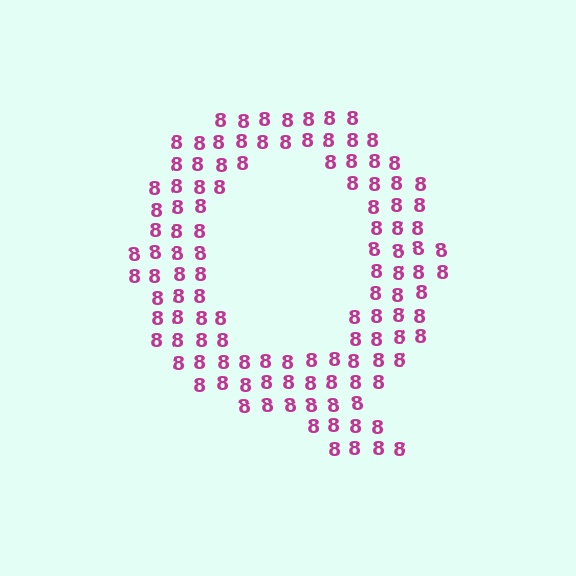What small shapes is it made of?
It is made of small digit 8's.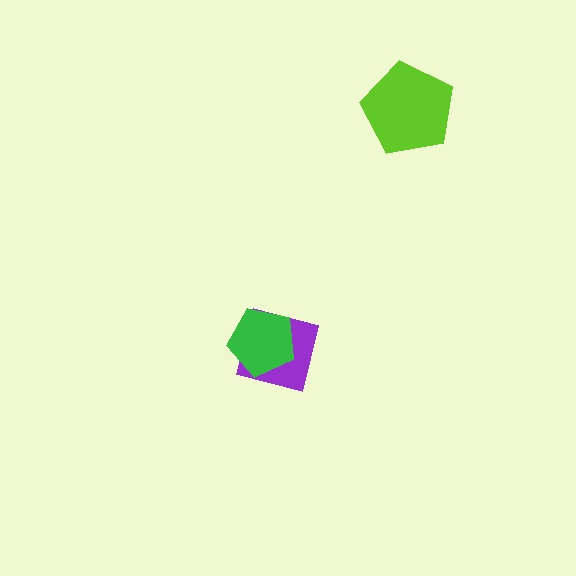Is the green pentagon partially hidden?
No, no other shape covers it.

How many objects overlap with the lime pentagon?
0 objects overlap with the lime pentagon.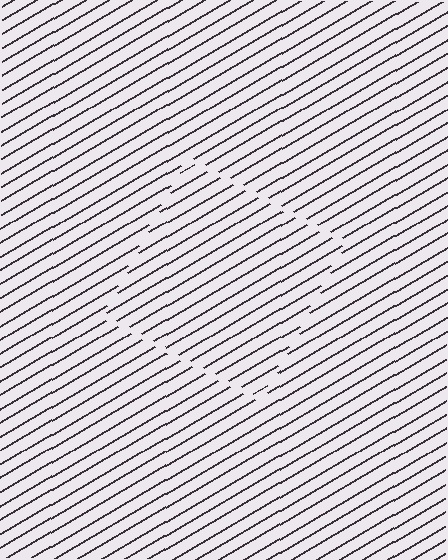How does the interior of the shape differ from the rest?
The interior of the shape contains the same grating, shifted by half a period — the contour is defined by the phase discontinuity where line-ends from the inner and outer gratings abut.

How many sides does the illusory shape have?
4 sides — the line-ends trace a square.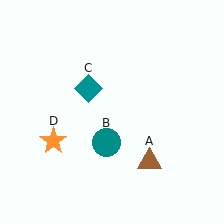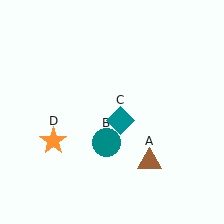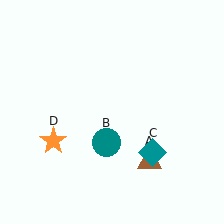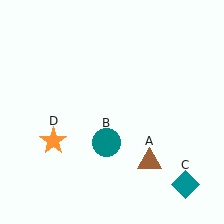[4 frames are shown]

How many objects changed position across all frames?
1 object changed position: teal diamond (object C).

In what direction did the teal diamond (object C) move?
The teal diamond (object C) moved down and to the right.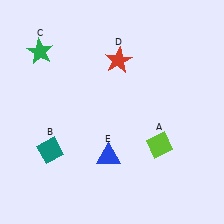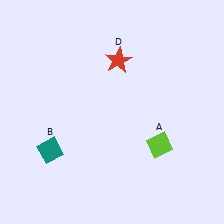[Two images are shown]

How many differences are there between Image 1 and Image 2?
There are 2 differences between the two images.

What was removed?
The green star (C), the blue triangle (E) were removed in Image 2.